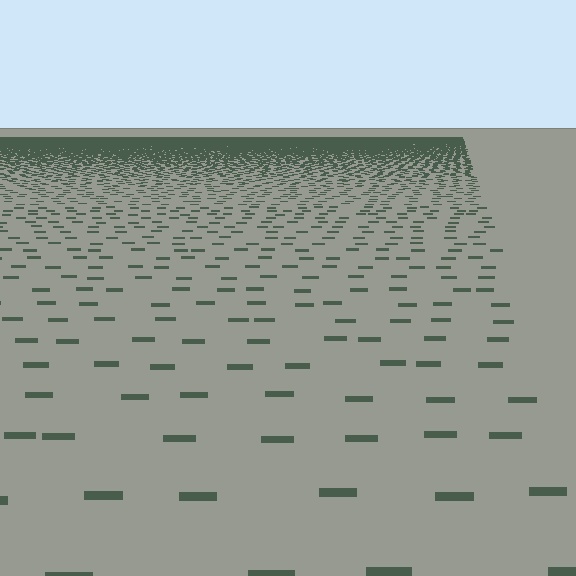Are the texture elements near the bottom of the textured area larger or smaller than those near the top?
Larger. Near the bottom, elements are closer to the viewer and appear at a bigger on-screen size.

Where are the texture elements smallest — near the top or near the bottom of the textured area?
Near the top.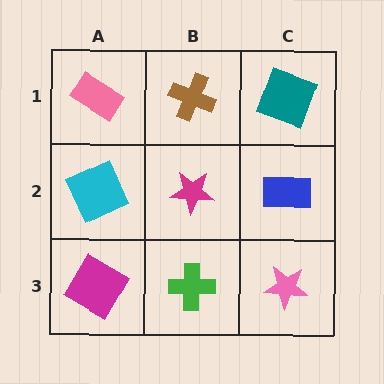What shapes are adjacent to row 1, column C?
A blue rectangle (row 2, column C), a brown cross (row 1, column B).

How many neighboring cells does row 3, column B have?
3.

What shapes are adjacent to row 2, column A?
A pink rectangle (row 1, column A), a magenta diamond (row 3, column A), a magenta star (row 2, column B).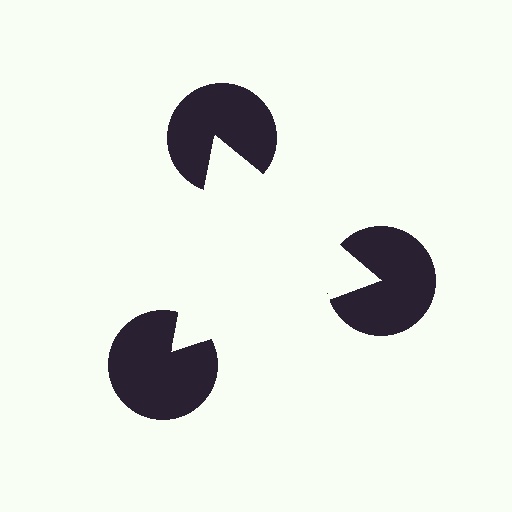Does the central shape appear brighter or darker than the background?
It typically appears slightly brighter than the background, even though no actual brightness change is drawn.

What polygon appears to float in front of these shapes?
An illusory triangle — its edges are inferred from the aligned wedge cuts in the pac-man discs, not physically drawn.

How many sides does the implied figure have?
3 sides.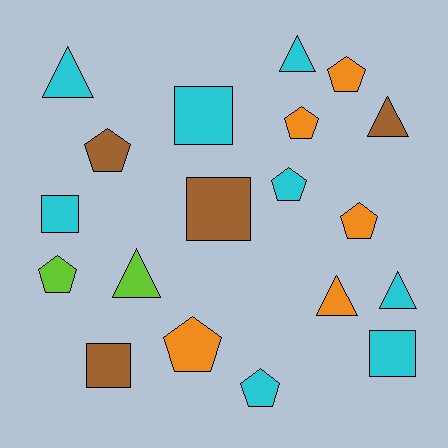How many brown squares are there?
There are 2 brown squares.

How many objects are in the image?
There are 19 objects.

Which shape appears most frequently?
Pentagon, with 8 objects.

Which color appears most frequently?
Cyan, with 8 objects.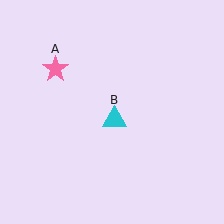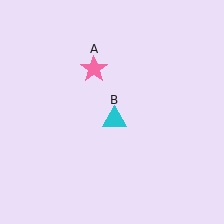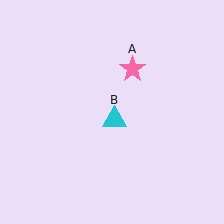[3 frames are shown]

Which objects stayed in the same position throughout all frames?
Cyan triangle (object B) remained stationary.